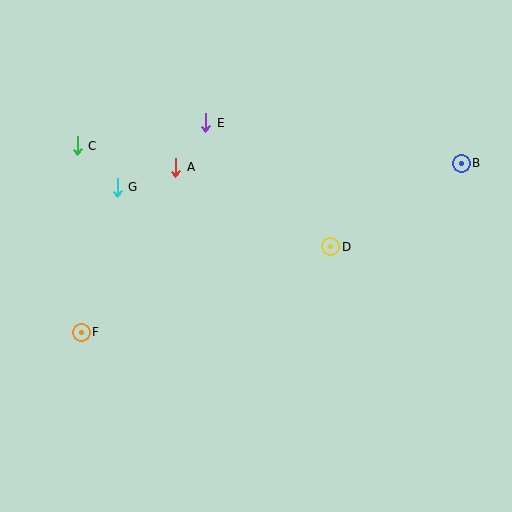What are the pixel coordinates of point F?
Point F is at (81, 332).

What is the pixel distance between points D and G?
The distance between D and G is 222 pixels.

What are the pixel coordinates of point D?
Point D is at (331, 247).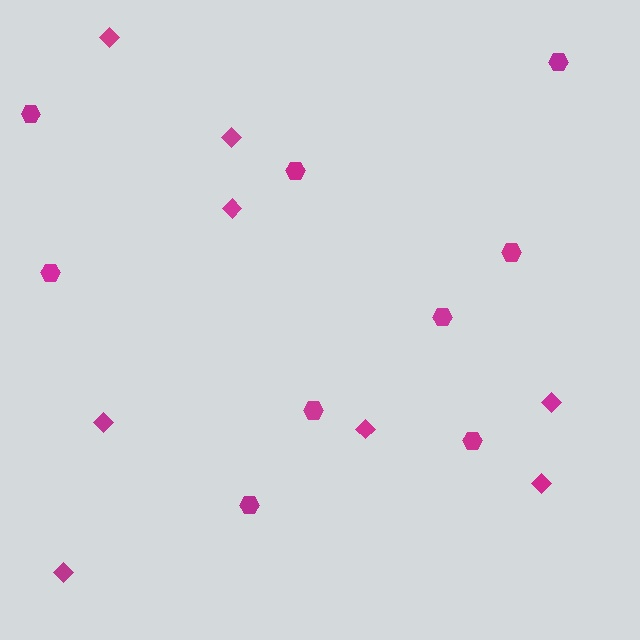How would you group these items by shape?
There are 2 groups: one group of diamonds (8) and one group of hexagons (9).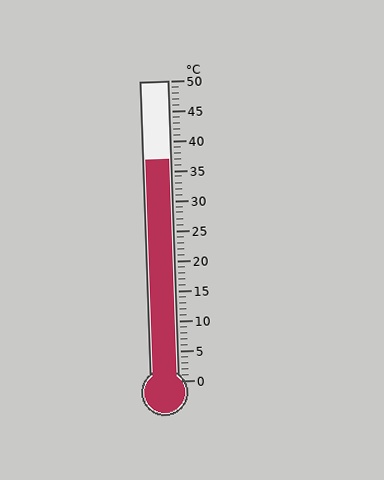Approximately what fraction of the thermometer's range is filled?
The thermometer is filled to approximately 75% of its range.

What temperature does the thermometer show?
The thermometer shows approximately 37°C.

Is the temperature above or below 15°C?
The temperature is above 15°C.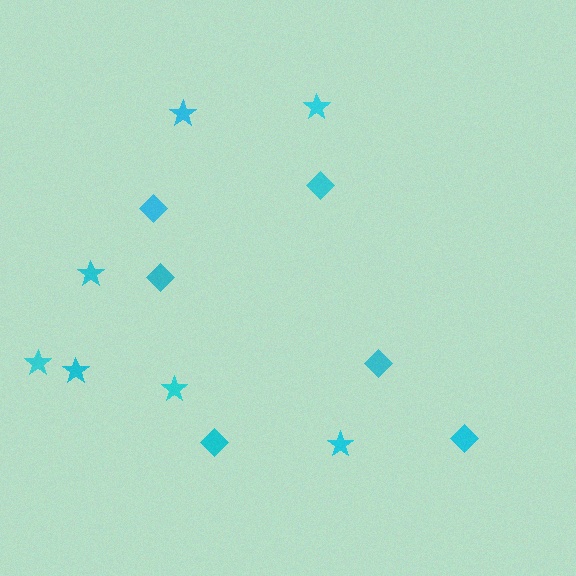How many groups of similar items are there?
There are 2 groups: one group of stars (7) and one group of diamonds (6).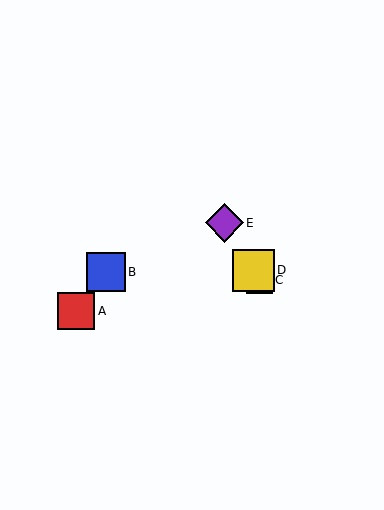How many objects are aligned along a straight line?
3 objects (C, D, E) are aligned along a straight line.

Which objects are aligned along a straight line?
Objects C, D, E are aligned along a straight line.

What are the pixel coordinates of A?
Object A is at (76, 311).